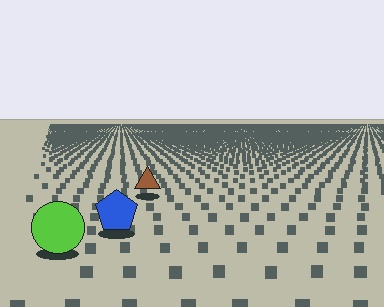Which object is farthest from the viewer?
The brown triangle is farthest from the viewer. It appears smaller and the ground texture around it is denser.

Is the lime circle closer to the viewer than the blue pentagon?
Yes. The lime circle is closer — you can tell from the texture gradient: the ground texture is coarser near it.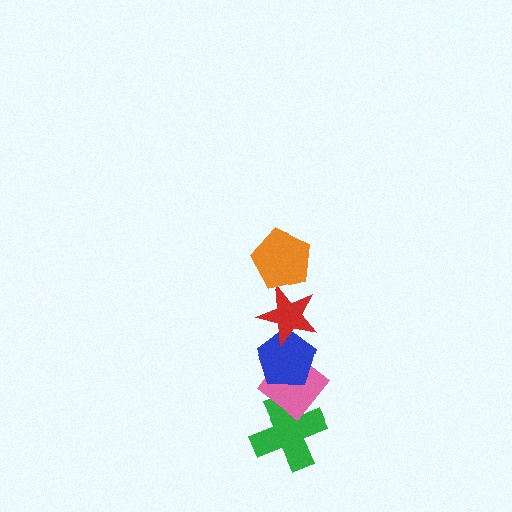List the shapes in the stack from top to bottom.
From top to bottom: the orange pentagon, the red star, the blue pentagon, the pink diamond, the green cross.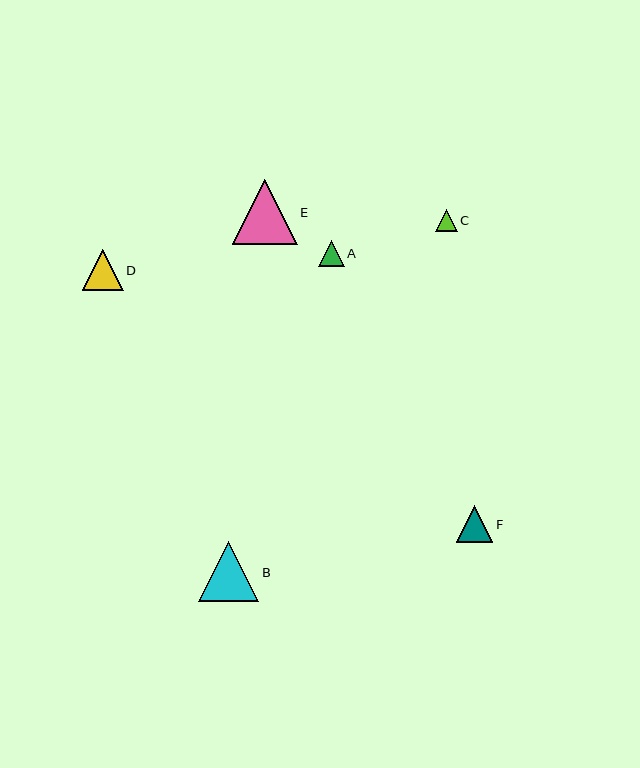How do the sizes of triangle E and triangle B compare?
Triangle E and triangle B are approximately the same size.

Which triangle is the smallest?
Triangle C is the smallest with a size of approximately 22 pixels.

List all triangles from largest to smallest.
From largest to smallest: E, B, D, F, A, C.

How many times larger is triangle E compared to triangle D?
Triangle E is approximately 1.6 times the size of triangle D.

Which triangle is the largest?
Triangle E is the largest with a size of approximately 64 pixels.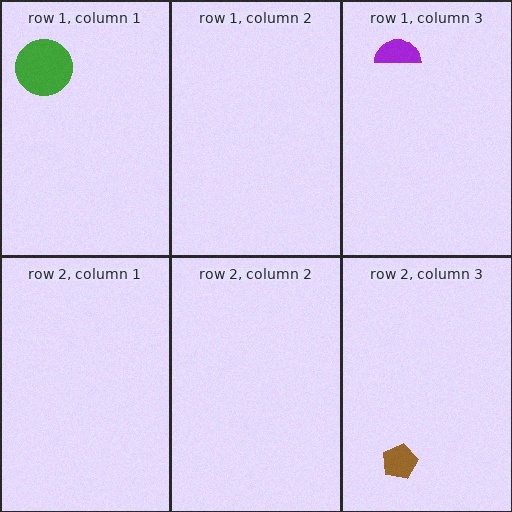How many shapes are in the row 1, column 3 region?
1.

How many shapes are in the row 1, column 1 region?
1.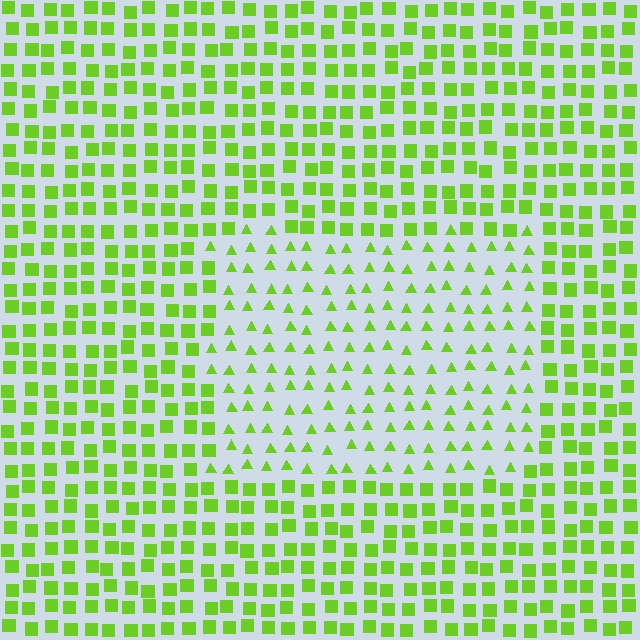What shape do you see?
I see a rectangle.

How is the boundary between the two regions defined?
The boundary is defined by a change in element shape: triangles inside vs. squares outside. All elements share the same color and spacing.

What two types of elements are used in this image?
The image uses triangles inside the rectangle region and squares outside it.